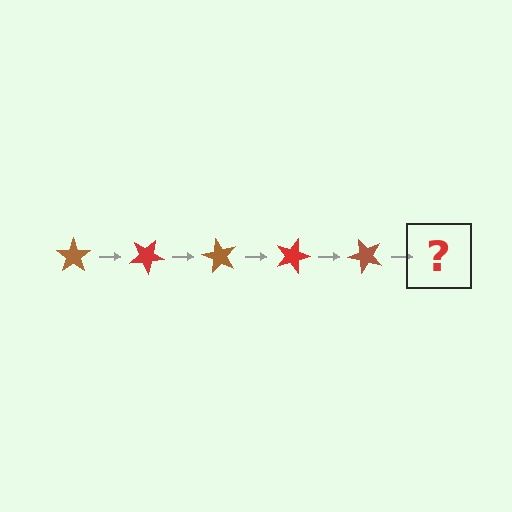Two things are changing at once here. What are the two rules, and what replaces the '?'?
The two rules are that it rotates 30 degrees each step and the color cycles through brown and red. The '?' should be a red star, rotated 150 degrees from the start.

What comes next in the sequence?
The next element should be a red star, rotated 150 degrees from the start.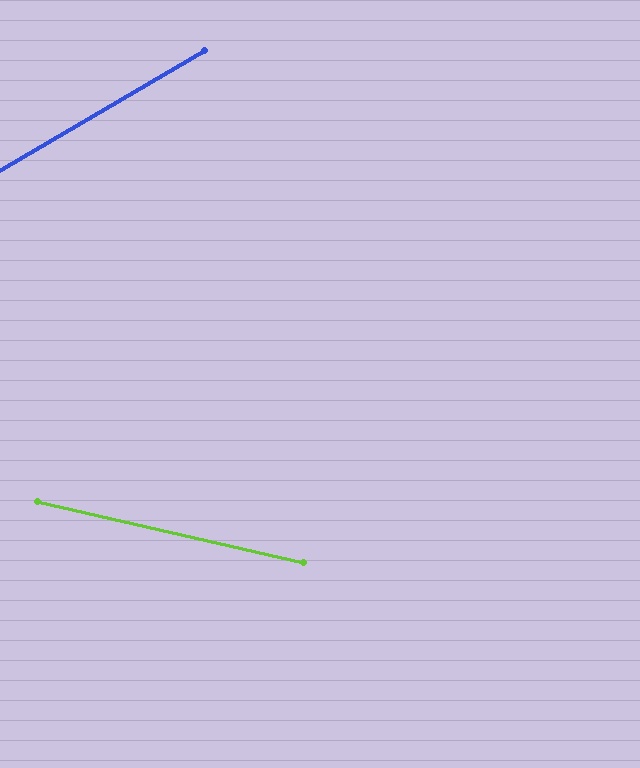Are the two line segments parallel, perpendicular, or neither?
Neither parallel nor perpendicular — they differ by about 43°.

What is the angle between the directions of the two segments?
Approximately 43 degrees.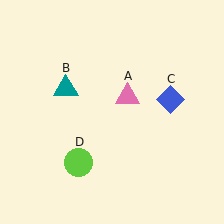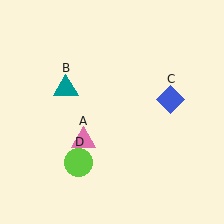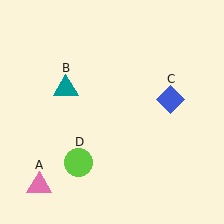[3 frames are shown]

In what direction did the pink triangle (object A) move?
The pink triangle (object A) moved down and to the left.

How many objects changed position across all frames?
1 object changed position: pink triangle (object A).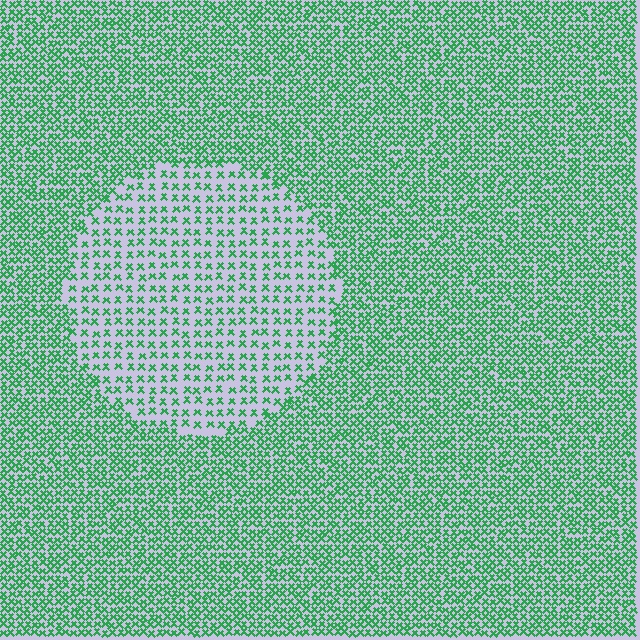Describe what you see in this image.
The image contains small green elements arranged at two different densities. A circle-shaped region is visible where the elements are less densely packed than the surrounding area.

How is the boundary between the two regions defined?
The boundary is defined by a change in element density (approximately 2.1x ratio). All elements are the same color, size, and shape.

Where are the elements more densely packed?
The elements are more densely packed outside the circle boundary.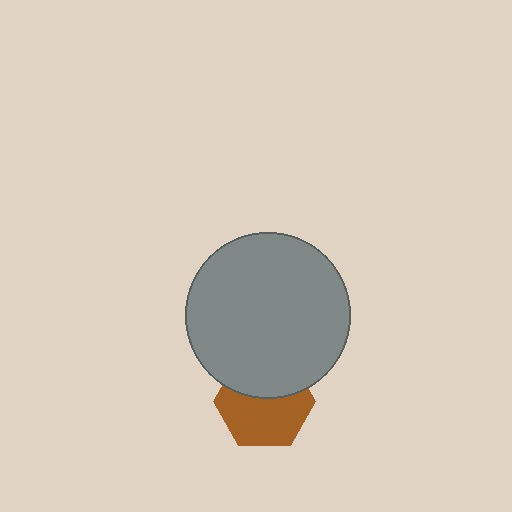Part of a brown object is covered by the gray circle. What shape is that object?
It is a hexagon.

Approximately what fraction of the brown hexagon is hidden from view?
Roughly 40% of the brown hexagon is hidden behind the gray circle.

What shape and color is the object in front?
The object in front is a gray circle.